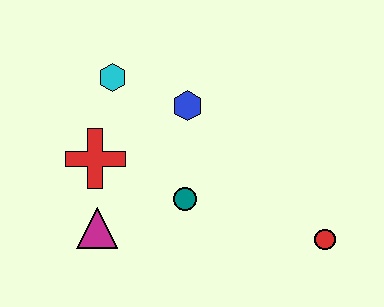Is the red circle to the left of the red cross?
No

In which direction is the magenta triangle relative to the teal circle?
The magenta triangle is to the left of the teal circle.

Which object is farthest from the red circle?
The cyan hexagon is farthest from the red circle.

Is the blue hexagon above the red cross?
Yes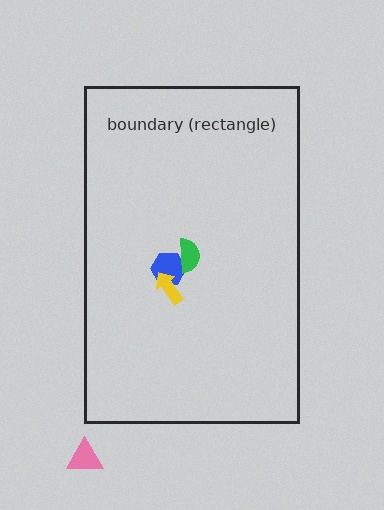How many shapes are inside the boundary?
3 inside, 1 outside.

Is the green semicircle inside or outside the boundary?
Inside.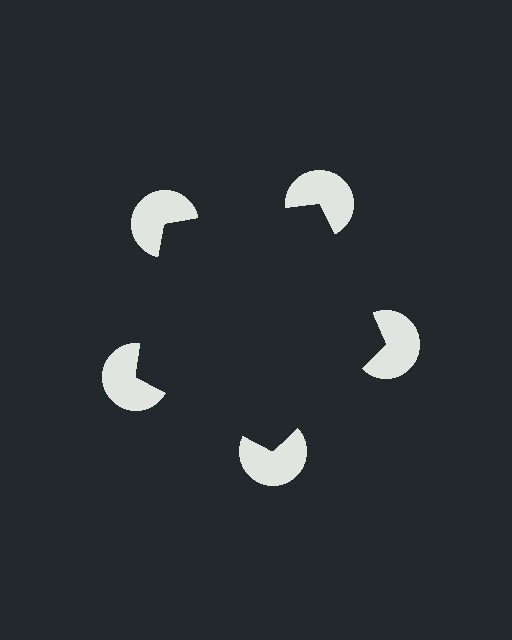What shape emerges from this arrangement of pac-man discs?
An illusory pentagon — its edges are inferred from the aligned wedge cuts in the pac-man discs, not physically drawn.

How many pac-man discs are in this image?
There are 5 — one at each vertex of the illusory pentagon.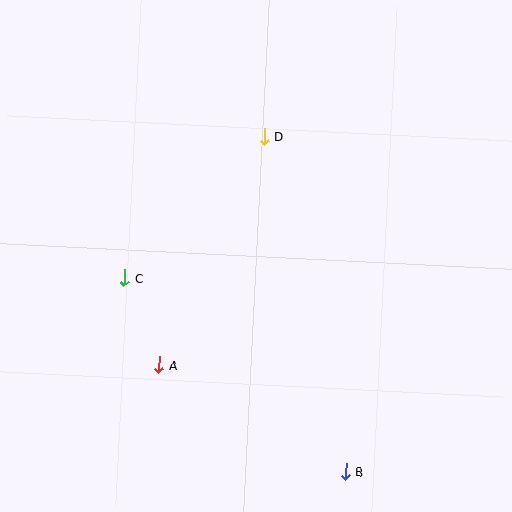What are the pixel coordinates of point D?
Point D is at (264, 136).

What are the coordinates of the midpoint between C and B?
The midpoint between C and B is at (235, 375).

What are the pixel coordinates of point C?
Point C is at (124, 278).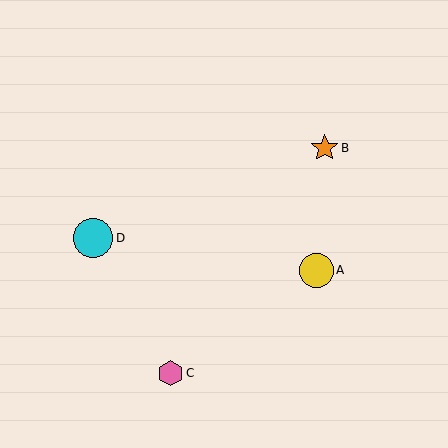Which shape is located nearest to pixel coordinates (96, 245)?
The cyan circle (labeled D) at (93, 238) is nearest to that location.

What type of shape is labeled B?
Shape B is an orange star.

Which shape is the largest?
The cyan circle (labeled D) is the largest.